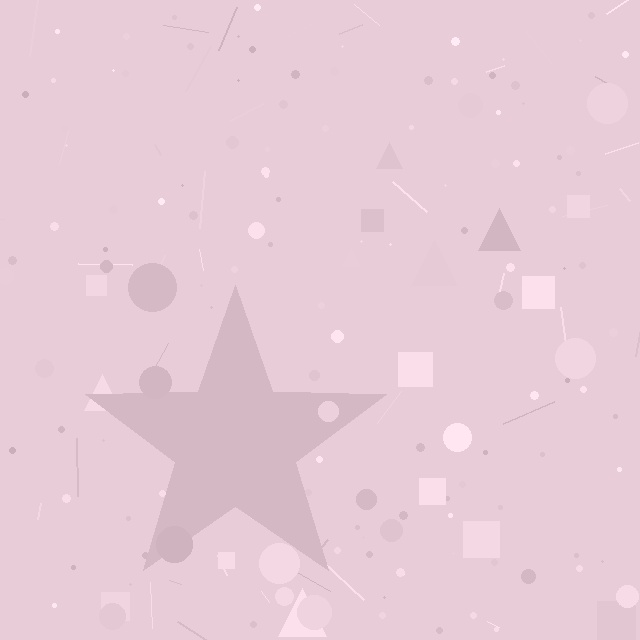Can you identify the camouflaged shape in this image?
The camouflaged shape is a star.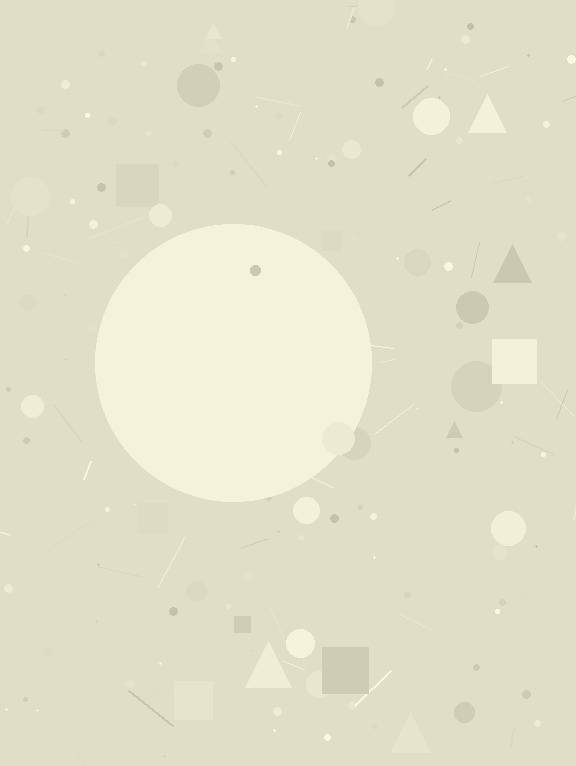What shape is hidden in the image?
A circle is hidden in the image.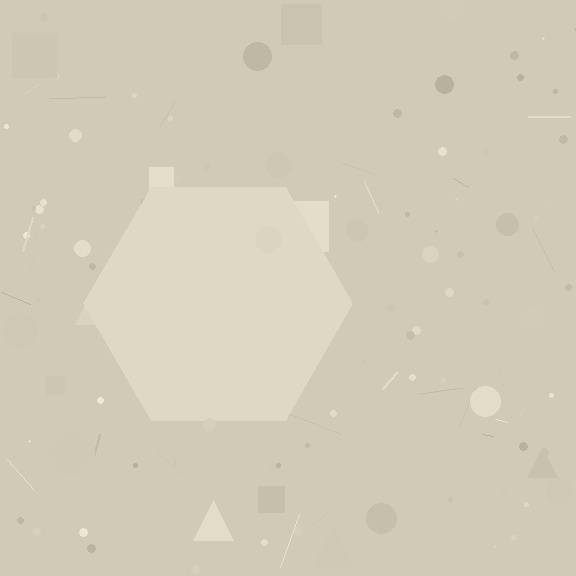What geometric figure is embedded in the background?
A hexagon is embedded in the background.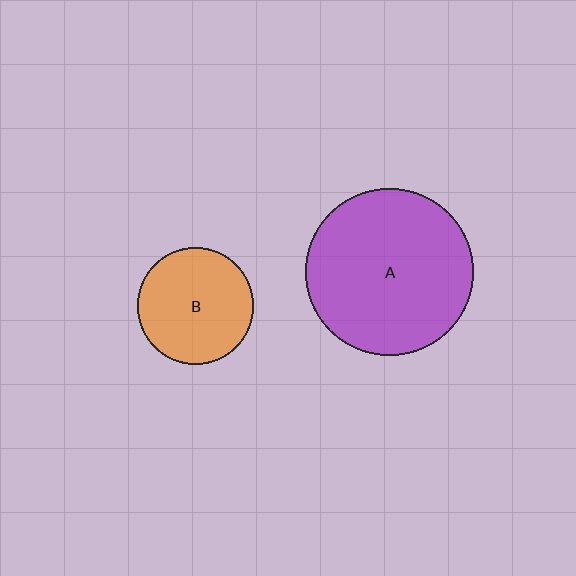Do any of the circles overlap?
No, none of the circles overlap.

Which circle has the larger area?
Circle A (purple).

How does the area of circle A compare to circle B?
Approximately 2.0 times.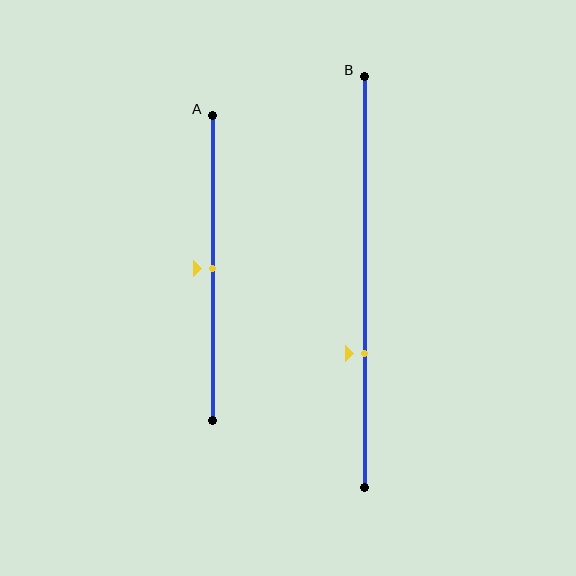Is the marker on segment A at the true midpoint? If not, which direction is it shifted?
Yes, the marker on segment A is at the true midpoint.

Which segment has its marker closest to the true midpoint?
Segment A has its marker closest to the true midpoint.